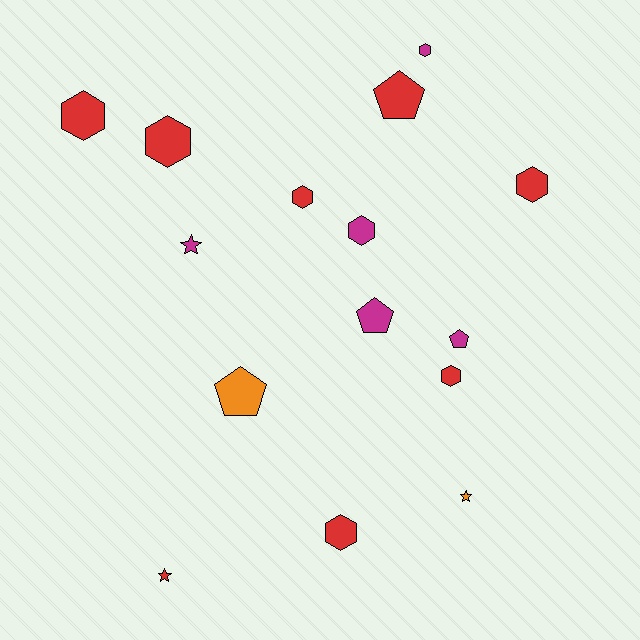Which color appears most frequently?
Red, with 8 objects.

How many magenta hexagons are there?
There are 2 magenta hexagons.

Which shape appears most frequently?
Hexagon, with 8 objects.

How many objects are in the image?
There are 15 objects.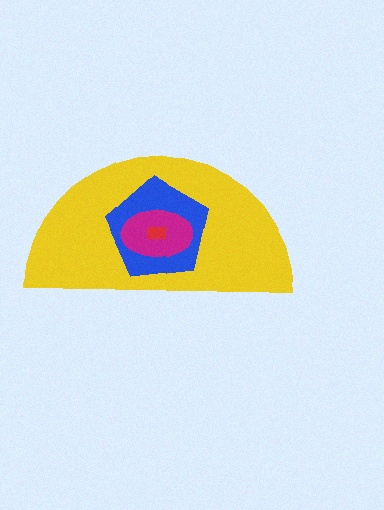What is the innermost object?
The red rectangle.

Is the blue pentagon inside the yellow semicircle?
Yes.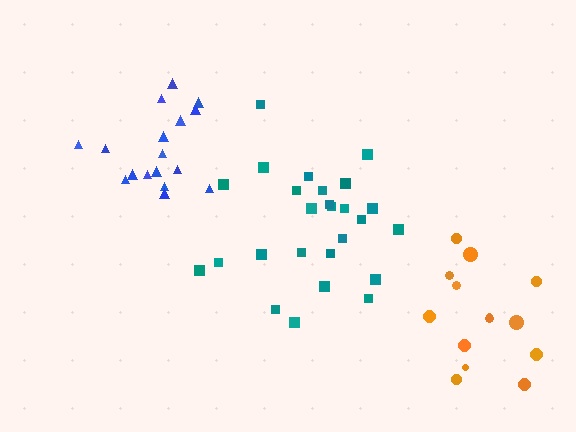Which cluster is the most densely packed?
Blue.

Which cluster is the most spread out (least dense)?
Teal.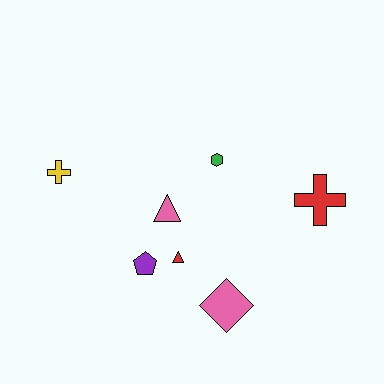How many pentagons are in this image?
There is 1 pentagon.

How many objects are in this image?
There are 7 objects.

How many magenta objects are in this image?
There are no magenta objects.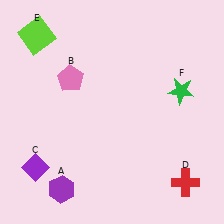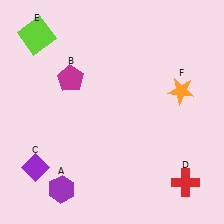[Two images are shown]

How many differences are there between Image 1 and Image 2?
There are 2 differences between the two images.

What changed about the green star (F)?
In Image 1, F is green. In Image 2, it changed to orange.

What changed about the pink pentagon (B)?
In Image 1, B is pink. In Image 2, it changed to magenta.